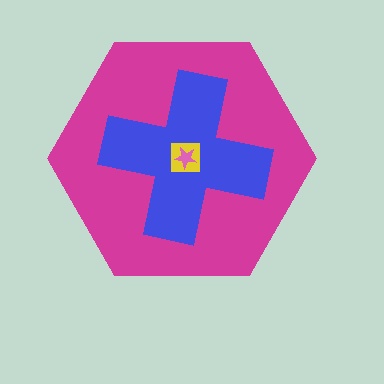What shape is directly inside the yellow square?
The pink star.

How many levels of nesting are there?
4.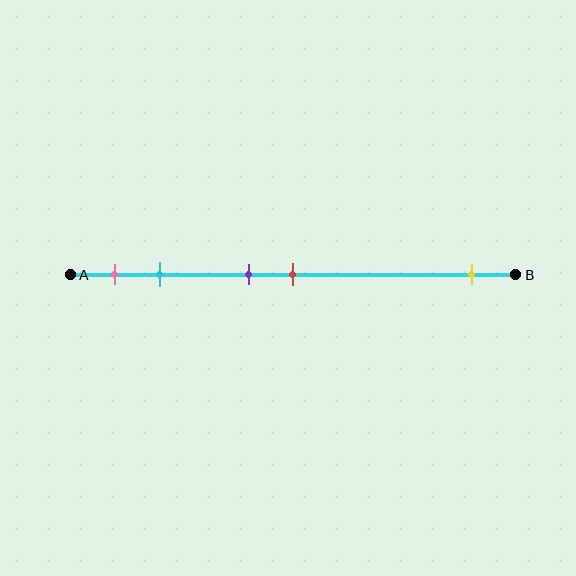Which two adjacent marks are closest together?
The purple and red marks are the closest adjacent pair.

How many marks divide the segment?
There are 5 marks dividing the segment.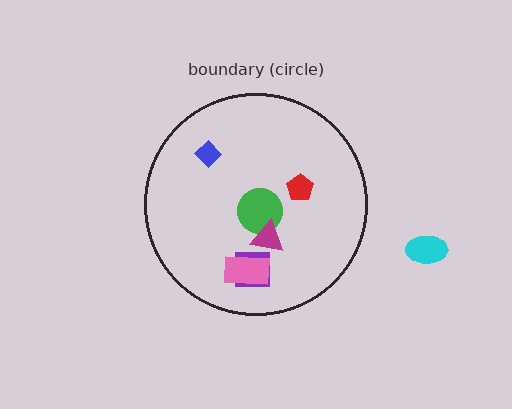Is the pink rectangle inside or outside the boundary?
Inside.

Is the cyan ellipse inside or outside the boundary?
Outside.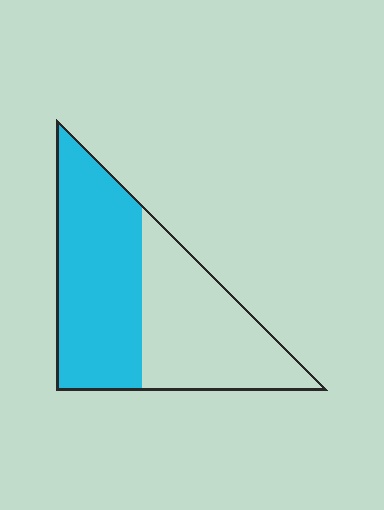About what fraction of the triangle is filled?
About one half (1/2).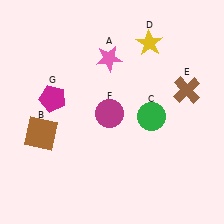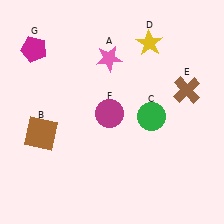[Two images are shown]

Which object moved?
The magenta pentagon (G) moved up.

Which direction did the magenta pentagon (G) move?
The magenta pentagon (G) moved up.